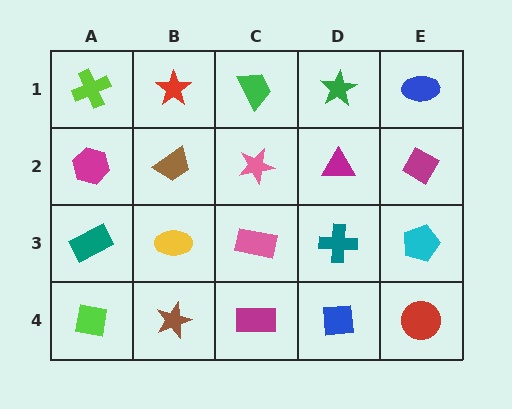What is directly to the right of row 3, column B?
A pink rectangle.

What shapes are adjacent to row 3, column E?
A magenta diamond (row 2, column E), a red circle (row 4, column E), a teal cross (row 3, column D).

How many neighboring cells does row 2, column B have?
4.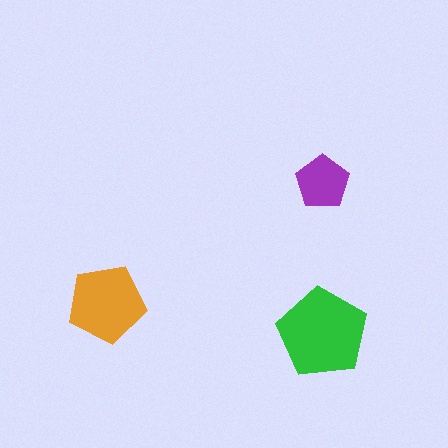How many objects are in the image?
There are 3 objects in the image.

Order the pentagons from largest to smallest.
the green one, the orange one, the purple one.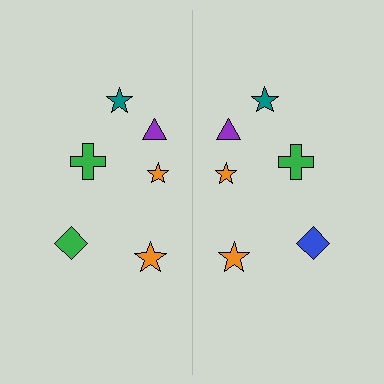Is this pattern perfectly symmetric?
No, the pattern is not perfectly symmetric. The blue diamond on the right side breaks the symmetry — its mirror counterpart is green.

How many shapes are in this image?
There are 12 shapes in this image.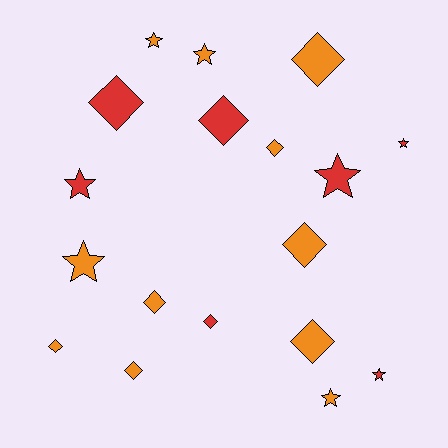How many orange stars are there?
There are 4 orange stars.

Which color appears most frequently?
Orange, with 11 objects.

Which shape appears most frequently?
Diamond, with 10 objects.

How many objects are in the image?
There are 18 objects.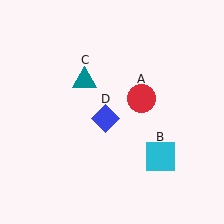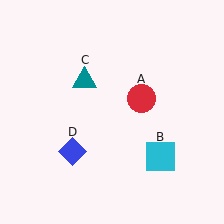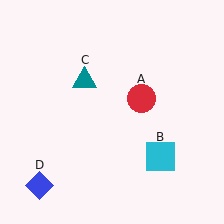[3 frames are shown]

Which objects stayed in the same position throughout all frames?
Red circle (object A) and cyan square (object B) and teal triangle (object C) remained stationary.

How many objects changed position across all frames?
1 object changed position: blue diamond (object D).